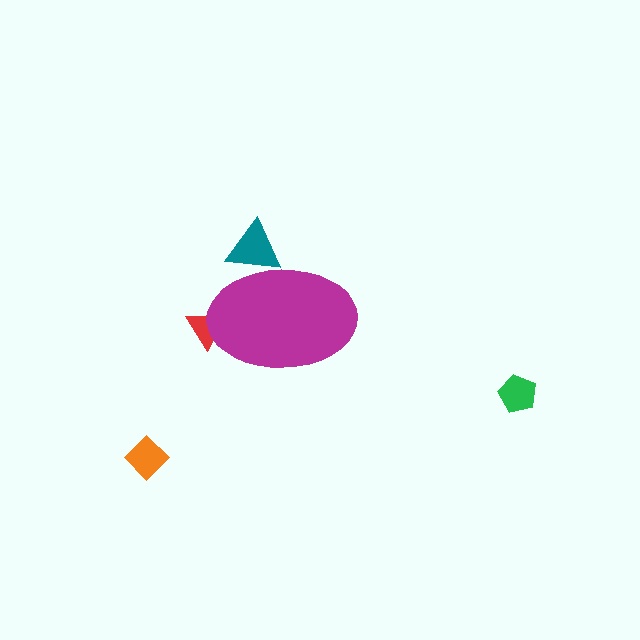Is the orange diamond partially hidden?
No, the orange diamond is fully visible.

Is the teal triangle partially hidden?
Yes, the teal triangle is partially hidden behind the magenta ellipse.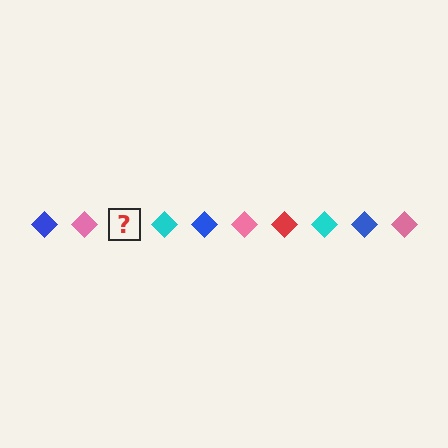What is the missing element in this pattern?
The missing element is a red diamond.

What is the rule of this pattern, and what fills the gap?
The rule is that the pattern cycles through blue, pink, red, cyan diamonds. The gap should be filled with a red diamond.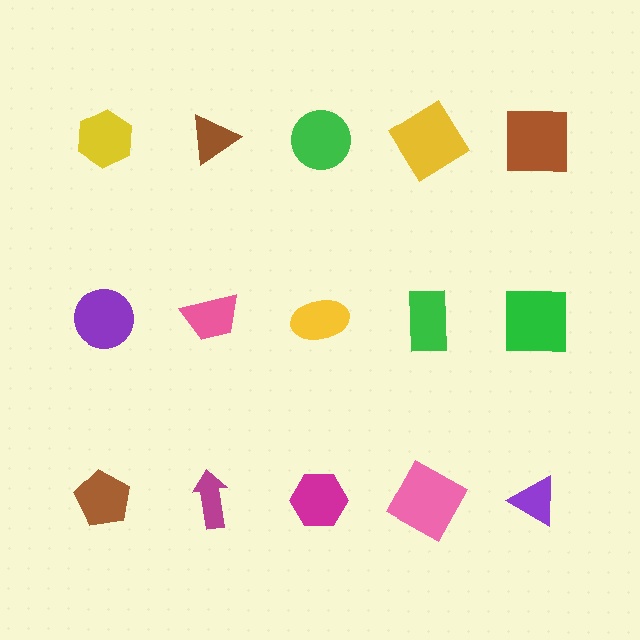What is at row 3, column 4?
A pink square.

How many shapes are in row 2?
5 shapes.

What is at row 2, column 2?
A pink trapezoid.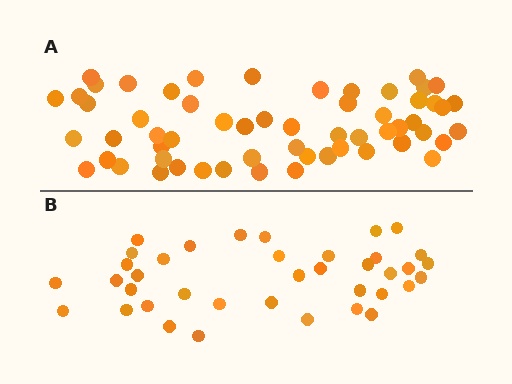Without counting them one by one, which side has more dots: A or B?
Region A (the top region) has more dots.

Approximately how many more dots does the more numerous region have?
Region A has approximately 20 more dots than region B.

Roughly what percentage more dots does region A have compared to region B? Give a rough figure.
About 55% more.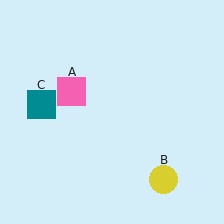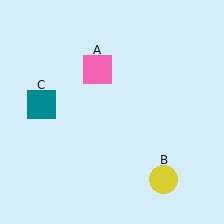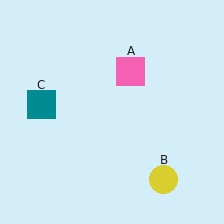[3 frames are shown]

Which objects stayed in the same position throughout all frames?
Yellow circle (object B) and teal square (object C) remained stationary.